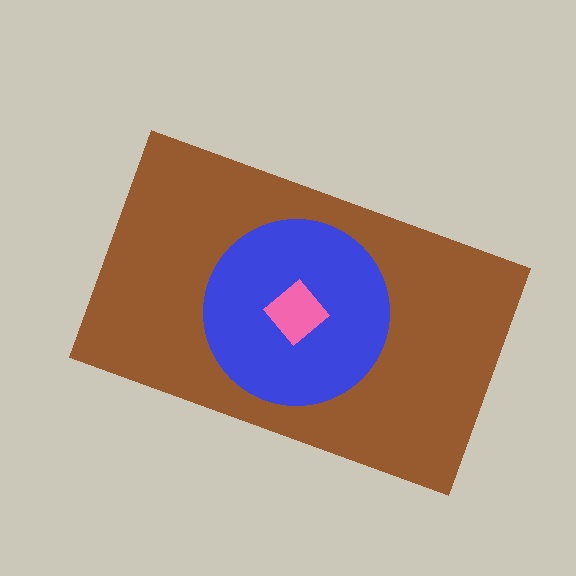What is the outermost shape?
The brown rectangle.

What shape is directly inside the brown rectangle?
The blue circle.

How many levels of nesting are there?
3.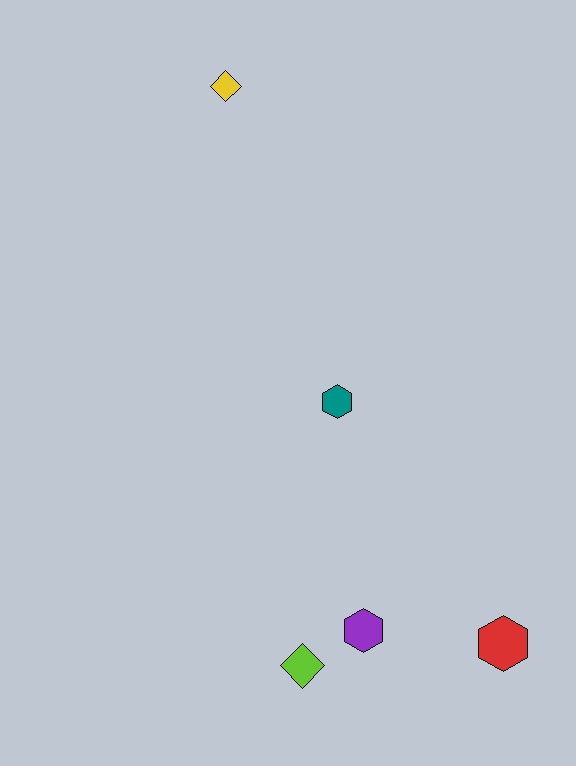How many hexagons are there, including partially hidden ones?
There are 3 hexagons.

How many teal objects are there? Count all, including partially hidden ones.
There is 1 teal object.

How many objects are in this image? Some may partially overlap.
There are 5 objects.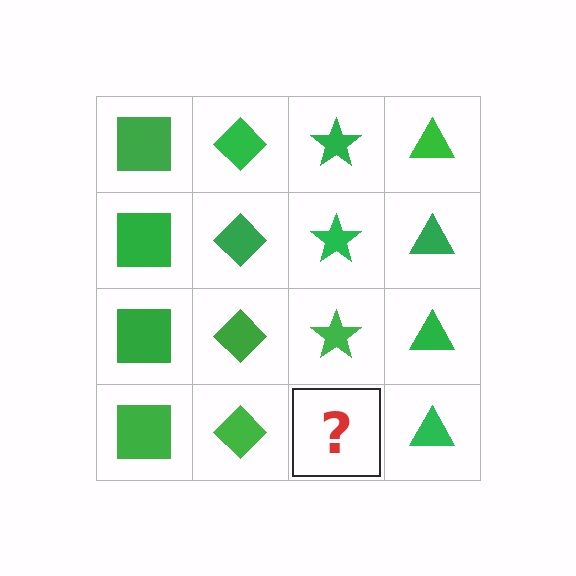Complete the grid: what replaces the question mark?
The question mark should be replaced with a green star.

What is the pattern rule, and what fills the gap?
The rule is that each column has a consistent shape. The gap should be filled with a green star.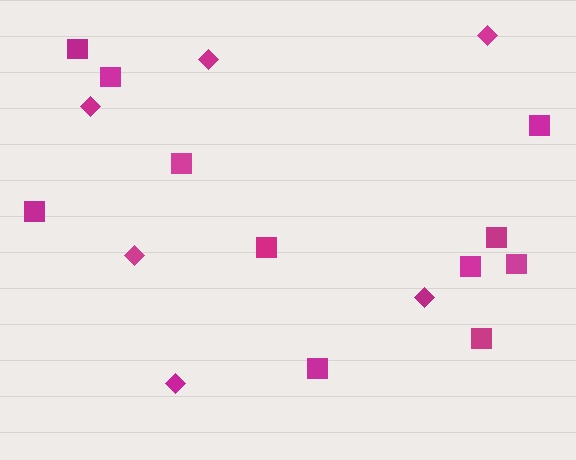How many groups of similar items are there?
There are 2 groups: one group of diamonds (6) and one group of squares (11).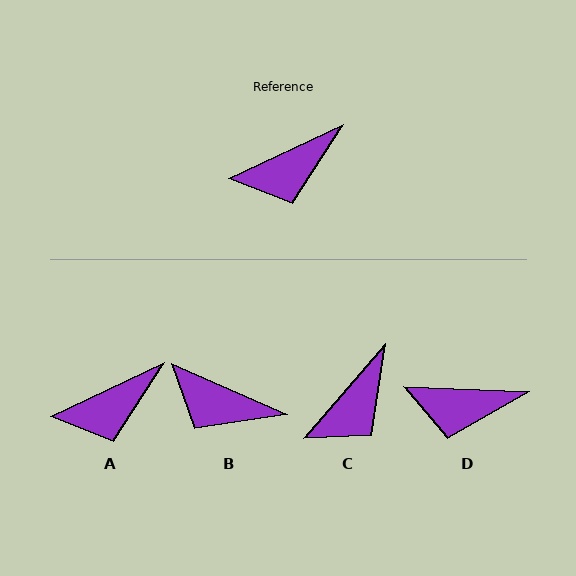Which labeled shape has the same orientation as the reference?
A.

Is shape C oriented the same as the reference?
No, it is off by about 24 degrees.